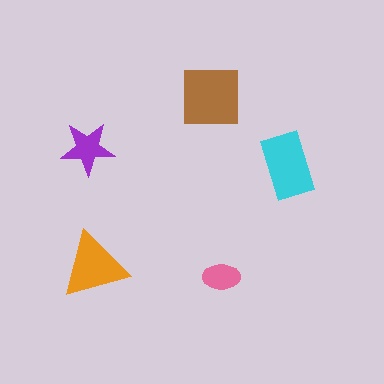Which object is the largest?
The brown square.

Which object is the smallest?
The pink ellipse.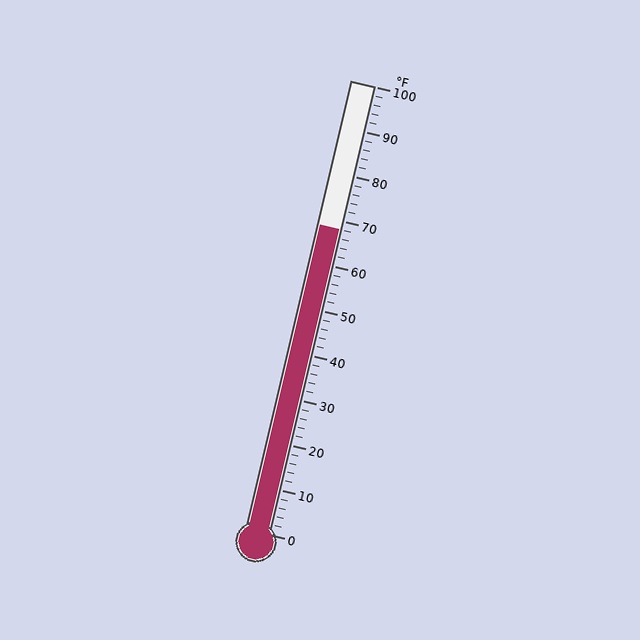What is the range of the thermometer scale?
The thermometer scale ranges from 0°F to 100°F.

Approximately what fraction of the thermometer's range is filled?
The thermometer is filled to approximately 70% of its range.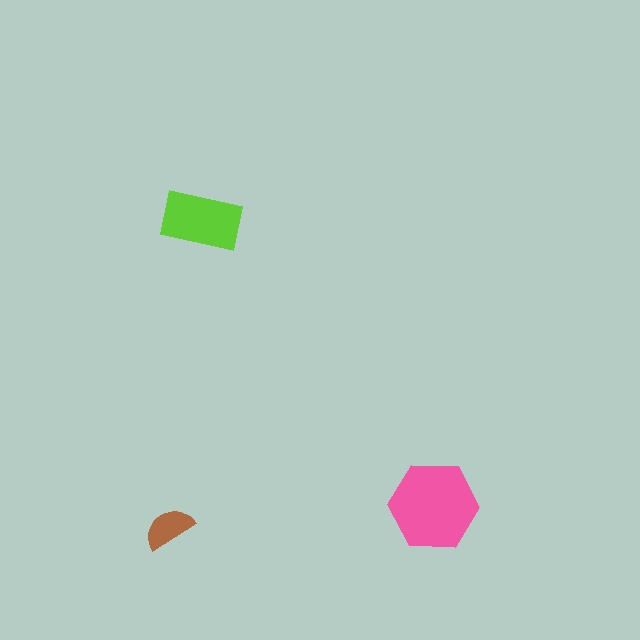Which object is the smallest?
The brown semicircle.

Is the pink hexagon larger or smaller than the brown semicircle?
Larger.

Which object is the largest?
The pink hexagon.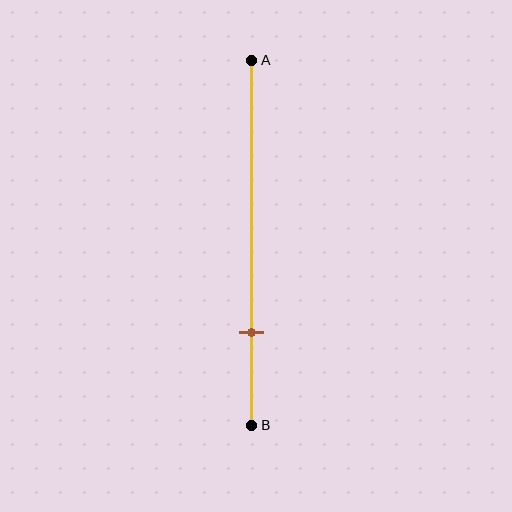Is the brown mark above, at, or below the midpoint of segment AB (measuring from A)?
The brown mark is below the midpoint of segment AB.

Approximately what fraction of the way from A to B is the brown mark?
The brown mark is approximately 75% of the way from A to B.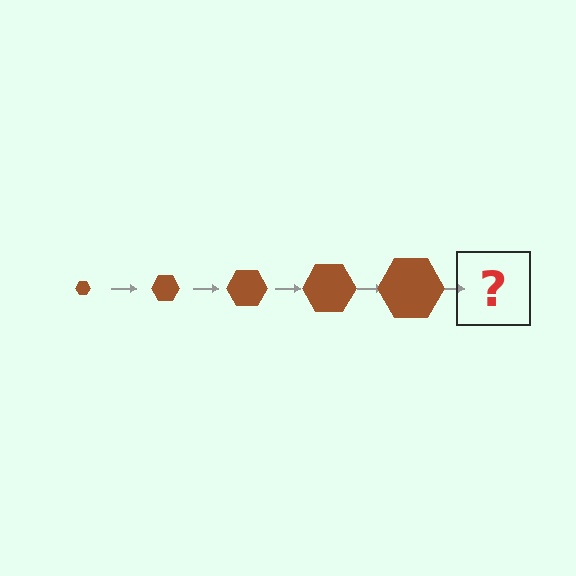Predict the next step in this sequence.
The next step is a brown hexagon, larger than the previous one.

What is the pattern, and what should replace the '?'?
The pattern is that the hexagon gets progressively larger each step. The '?' should be a brown hexagon, larger than the previous one.